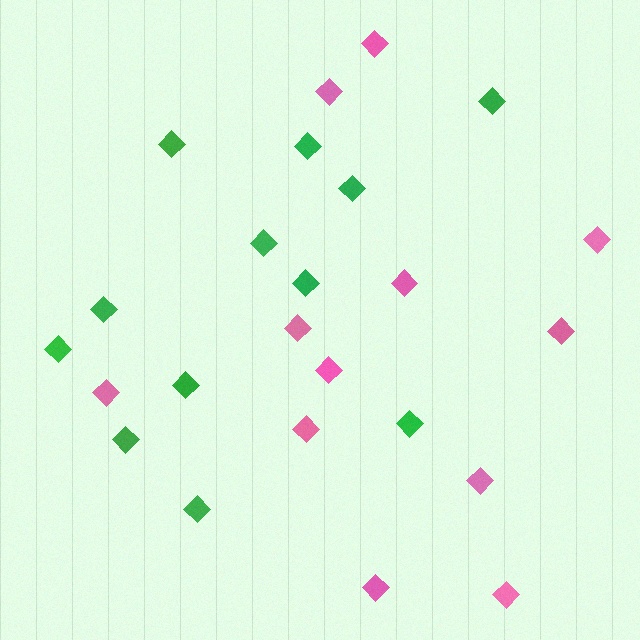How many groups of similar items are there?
There are 2 groups: one group of green diamonds (12) and one group of pink diamonds (12).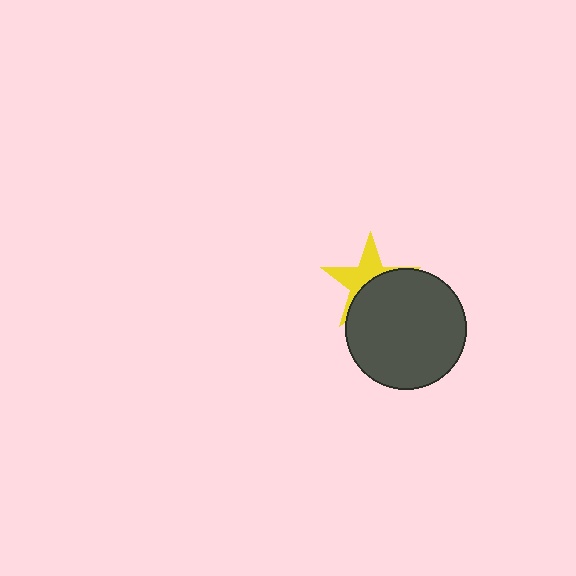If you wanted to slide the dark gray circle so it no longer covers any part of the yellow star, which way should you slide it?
Slide it down — that is the most direct way to separate the two shapes.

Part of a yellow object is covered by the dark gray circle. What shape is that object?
It is a star.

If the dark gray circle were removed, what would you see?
You would see the complete yellow star.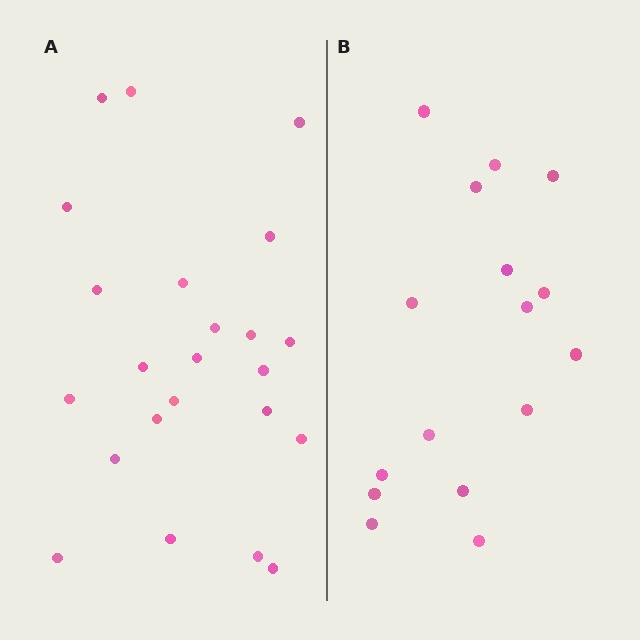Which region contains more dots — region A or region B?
Region A (the left region) has more dots.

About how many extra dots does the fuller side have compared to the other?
Region A has roughly 8 or so more dots than region B.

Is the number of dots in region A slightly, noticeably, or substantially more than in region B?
Region A has noticeably more, but not dramatically so. The ratio is roughly 1.4 to 1.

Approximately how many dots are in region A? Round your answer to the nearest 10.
About 20 dots. (The exact count is 23, which rounds to 20.)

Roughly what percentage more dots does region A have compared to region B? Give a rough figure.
About 45% more.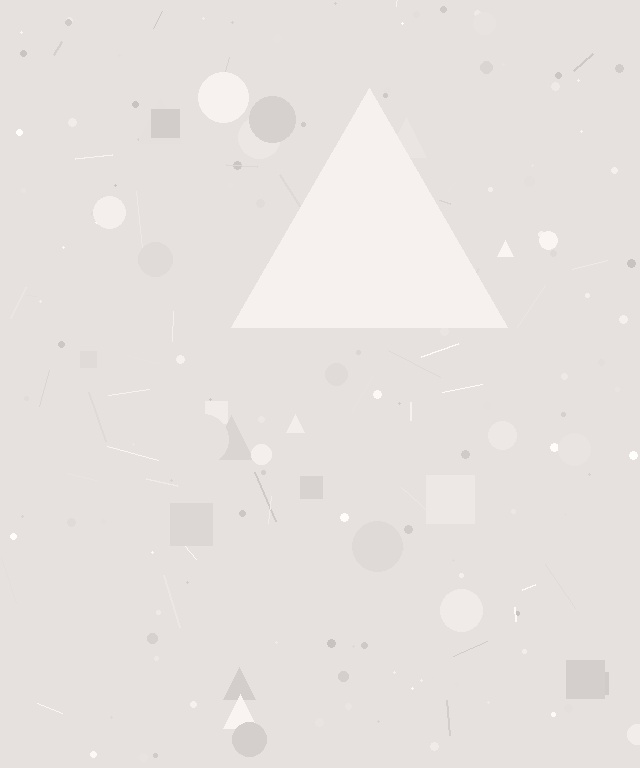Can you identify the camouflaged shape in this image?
The camouflaged shape is a triangle.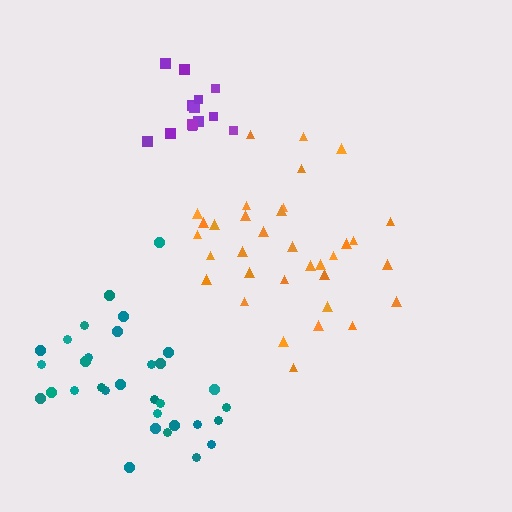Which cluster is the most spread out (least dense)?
Teal.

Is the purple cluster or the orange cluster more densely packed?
Purple.